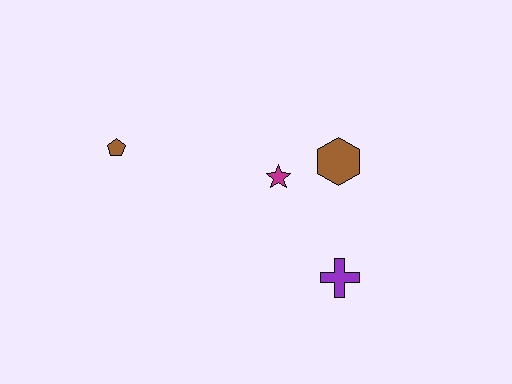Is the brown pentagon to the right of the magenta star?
No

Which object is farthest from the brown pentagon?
The purple cross is farthest from the brown pentagon.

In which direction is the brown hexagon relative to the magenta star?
The brown hexagon is to the right of the magenta star.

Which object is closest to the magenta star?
The brown hexagon is closest to the magenta star.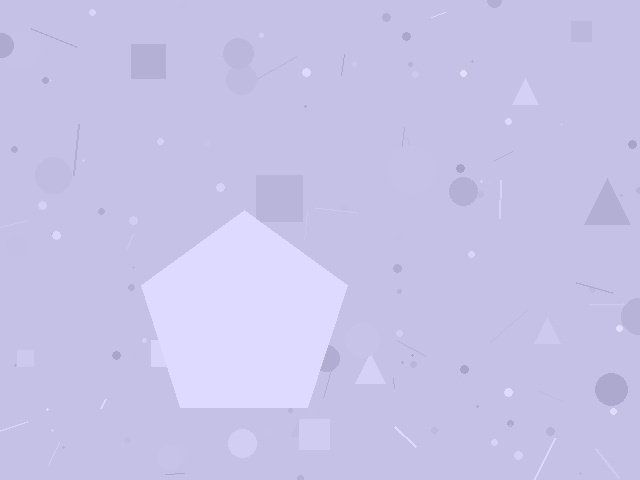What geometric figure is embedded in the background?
A pentagon is embedded in the background.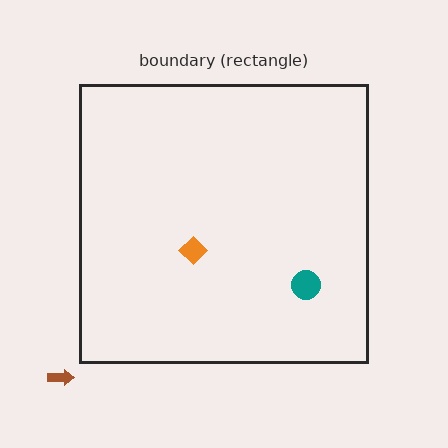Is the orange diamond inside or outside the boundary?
Inside.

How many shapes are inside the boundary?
2 inside, 1 outside.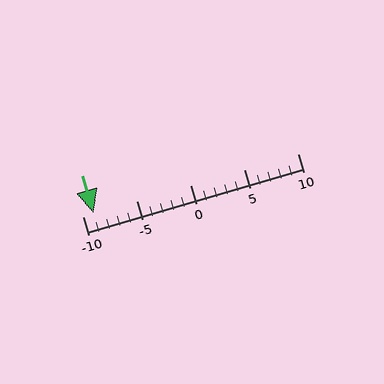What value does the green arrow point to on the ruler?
The green arrow points to approximately -9.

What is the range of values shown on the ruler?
The ruler shows values from -10 to 10.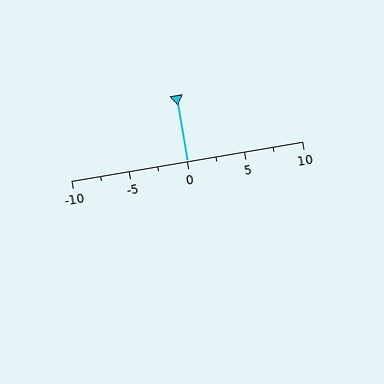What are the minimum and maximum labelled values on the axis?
The axis runs from -10 to 10.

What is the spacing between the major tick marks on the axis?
The major ticks are spaced 5 apart.